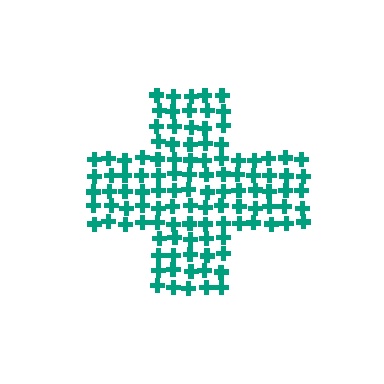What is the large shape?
The large shape is a cross.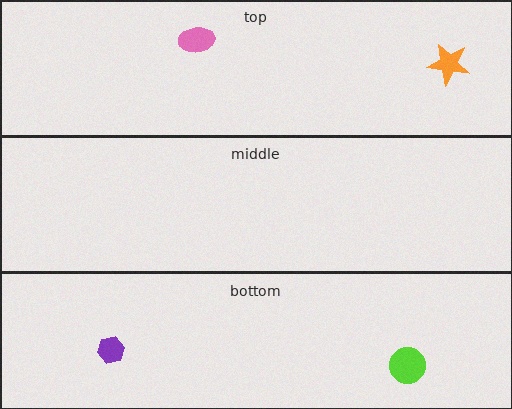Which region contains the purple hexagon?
The bottom region.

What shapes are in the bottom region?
The purple hexagon, the lime circle.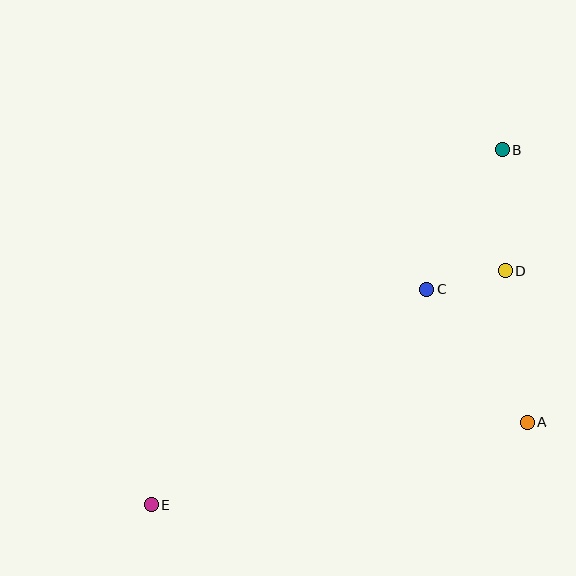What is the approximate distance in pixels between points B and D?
The distance between B and D is approximately 121 pixels.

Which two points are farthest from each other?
Points B and E are farthest from each other.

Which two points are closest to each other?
Points C and D are closest to each other.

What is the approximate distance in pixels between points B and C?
The distance between B and C is approximately 159 pixels.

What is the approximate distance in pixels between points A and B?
The distance between A and B is approximately 273 pixels.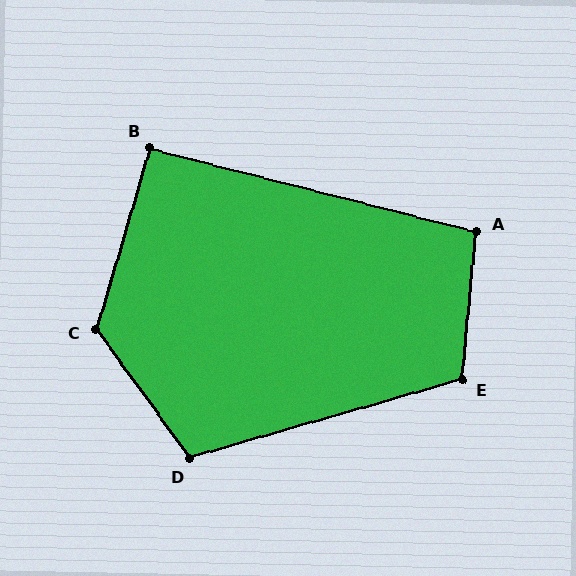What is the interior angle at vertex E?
Approximately 111 degrees (obtuse).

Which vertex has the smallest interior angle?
B, at approximately 92 degrees.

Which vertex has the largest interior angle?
C, at approximately 127 degrees.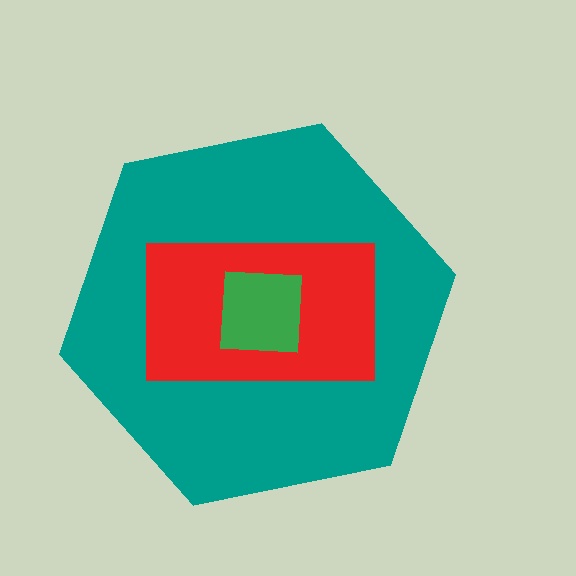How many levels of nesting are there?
3.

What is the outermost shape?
The teal hexagon.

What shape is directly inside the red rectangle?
The green square.